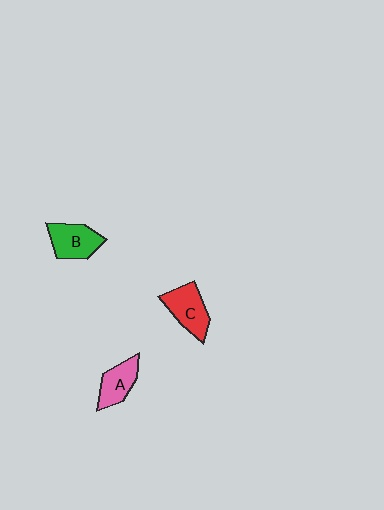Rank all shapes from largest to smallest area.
From largest to smallest: C (red), B (green), A (pink).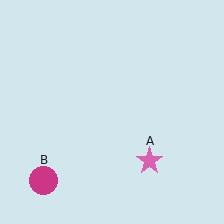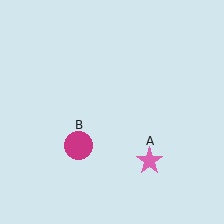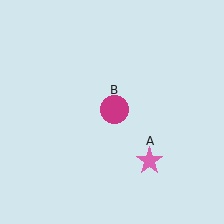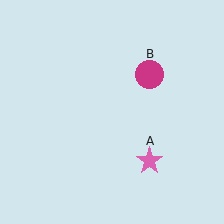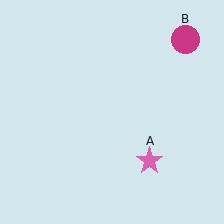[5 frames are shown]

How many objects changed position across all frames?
1 object changed position: magenta circle (object B).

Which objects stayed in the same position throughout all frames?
Pink star (object A) remained stationary.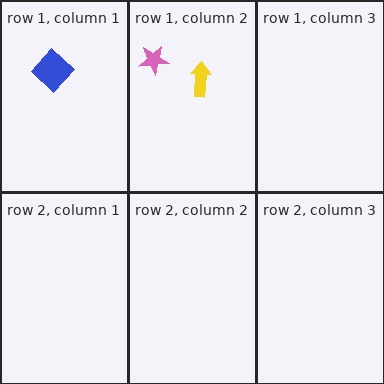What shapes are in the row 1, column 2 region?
The yellow arrow, the pink star.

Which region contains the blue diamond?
The row 1, column 1 region.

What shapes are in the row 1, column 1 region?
The blue diamond.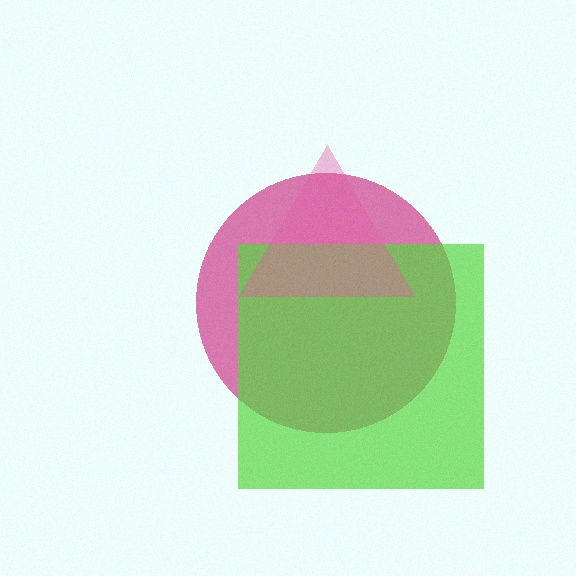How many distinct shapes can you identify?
There are 3 distinct shapes: a magenta circle, a lime square, a pink triangle.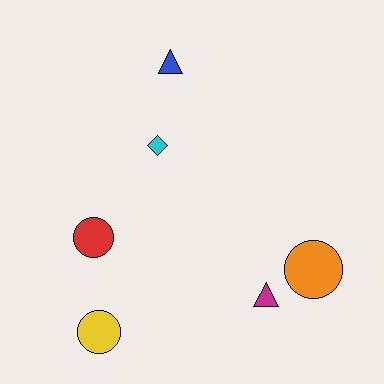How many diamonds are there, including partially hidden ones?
There is 1 diamond.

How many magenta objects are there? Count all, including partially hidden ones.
There is 1 magenta object.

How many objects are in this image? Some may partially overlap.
There are 6 objects.